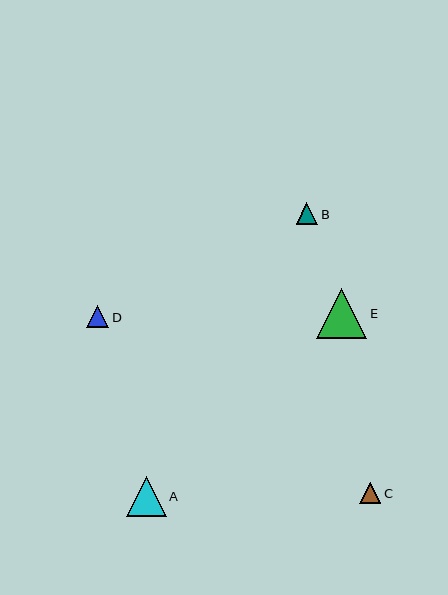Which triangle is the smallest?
Triangle C is the smallest with a size of approximately 21 pixels.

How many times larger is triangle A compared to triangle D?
Triangle A is approximately 1.7 times the size of triangle D.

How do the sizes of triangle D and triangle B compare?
Triangle D and triangle B are approximately the same size.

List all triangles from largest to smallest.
From largest to smallest: E, A, D, B, C.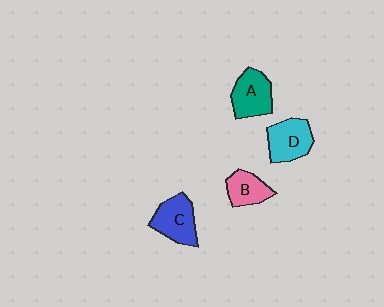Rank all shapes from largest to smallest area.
From largest to smallest: C (blue), D (cyan), A (teal), B (pink).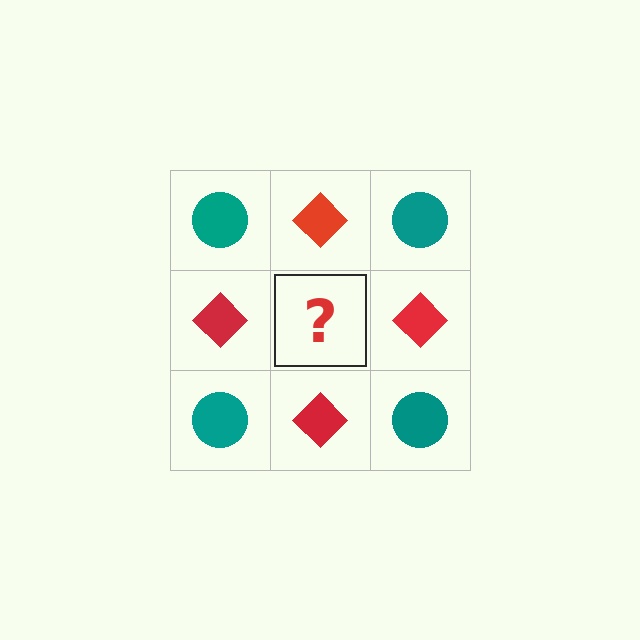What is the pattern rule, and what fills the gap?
The rule is that it alternates teal circle and red diamond in a checkerboard pattern. The gap should be filled with a teal circle.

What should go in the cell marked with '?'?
The missing cell should contain a teal circle.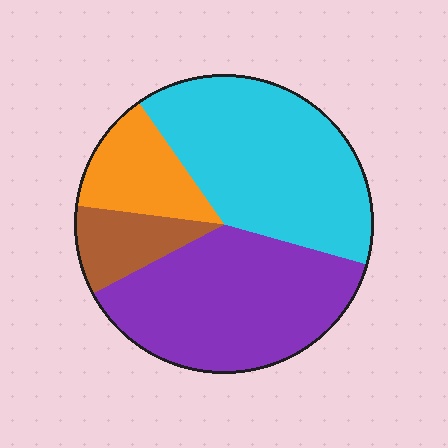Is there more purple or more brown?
Purple.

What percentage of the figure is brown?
Brown takes up about one tenth (1/10) of the figure.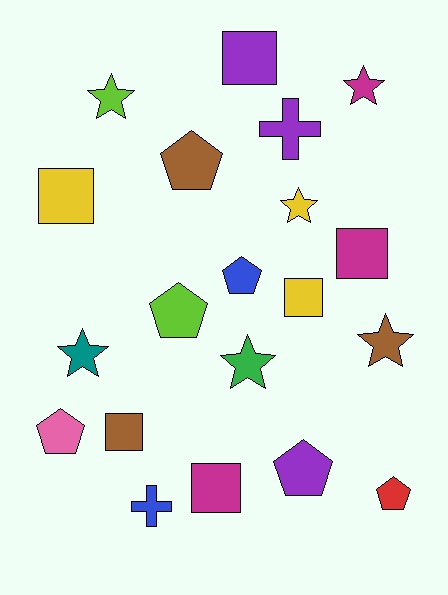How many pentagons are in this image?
There are 6 pentagons.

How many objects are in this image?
There are 20 objects.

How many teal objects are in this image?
There is 1 teal object.